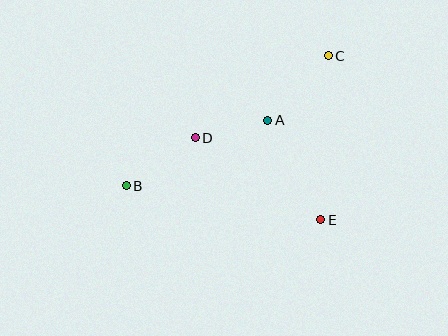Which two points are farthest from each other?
Points B and C are farthest from each other.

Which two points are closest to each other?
Points A and D are closest to each other.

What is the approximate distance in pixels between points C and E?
The distance between C and E is approximately 164 pixels.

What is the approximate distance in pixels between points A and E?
The distance between A and E is approximately 113 pixels.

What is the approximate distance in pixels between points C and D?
The distance between C and D is approximately 156 pixels.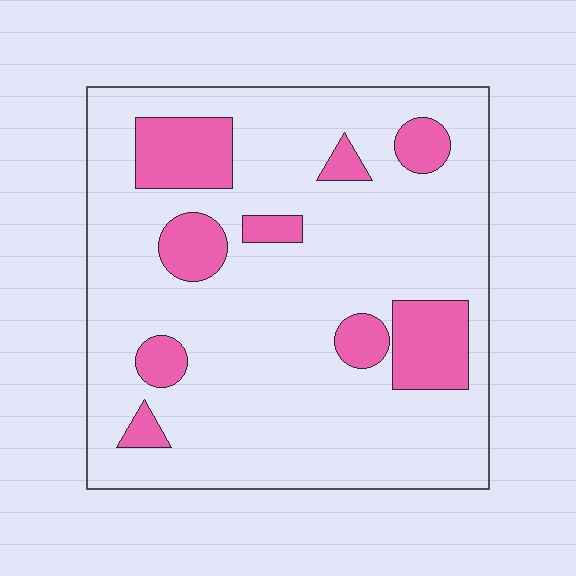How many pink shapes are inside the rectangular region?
9.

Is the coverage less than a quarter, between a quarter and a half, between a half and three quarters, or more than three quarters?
Less than a quarter.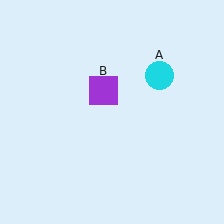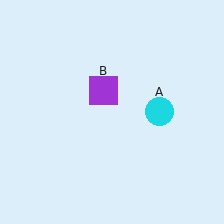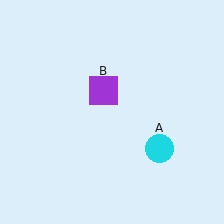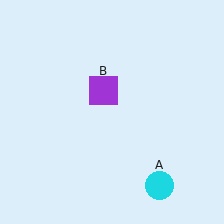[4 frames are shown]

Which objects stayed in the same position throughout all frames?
Purple square (object B) remained stationary.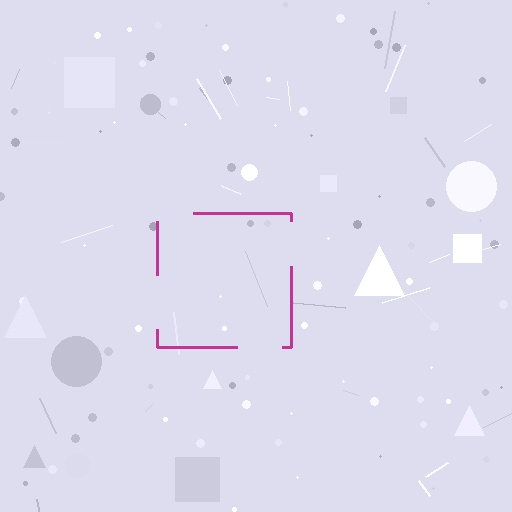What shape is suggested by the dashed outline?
The dashed outline suggests a square.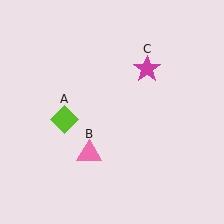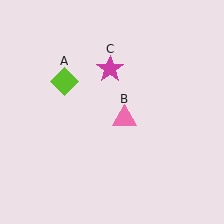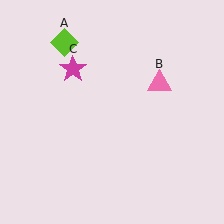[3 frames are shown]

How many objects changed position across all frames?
3 objects changed position: lime diamond (object A), pink triangle (object B), magenta star (object C).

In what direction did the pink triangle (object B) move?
The pink triangle (object B) moved up and to the right.